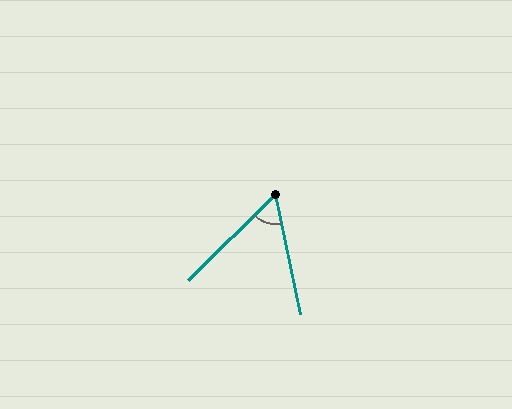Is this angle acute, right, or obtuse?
It is acute.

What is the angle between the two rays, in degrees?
Approximately 57 degrees.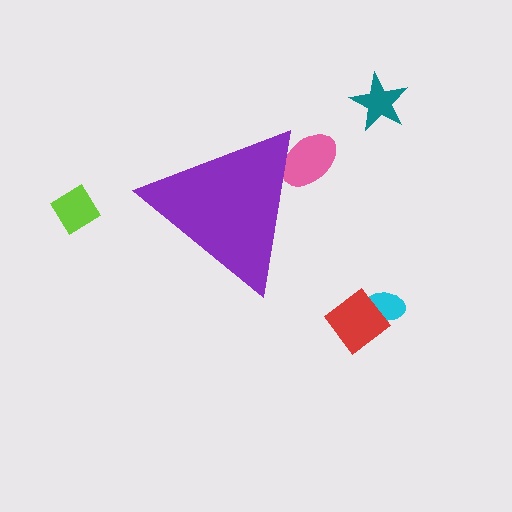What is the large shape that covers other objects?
A purple triangle.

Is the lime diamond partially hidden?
No, the lime diamond is fully visible.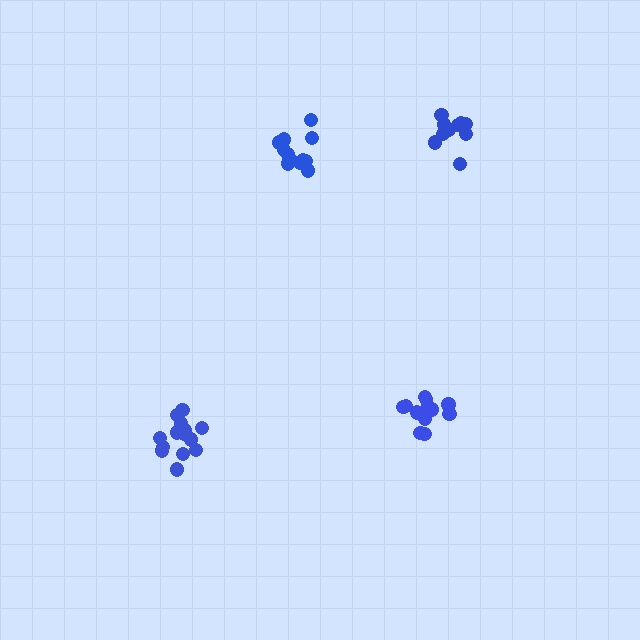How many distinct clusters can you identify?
There are 4 distinct clusters.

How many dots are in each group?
Group 1: 11 dots, Group 2: 12 dots, Group 3: 14 dots, Group 4: 14 dots (51 total).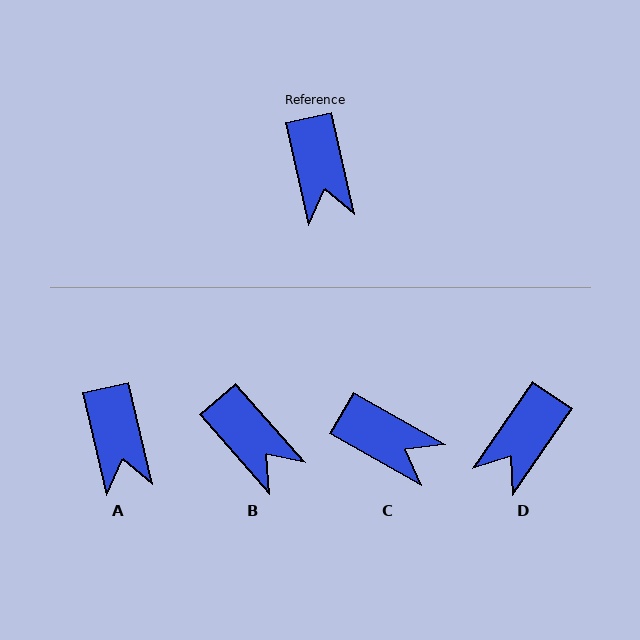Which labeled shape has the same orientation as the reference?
A.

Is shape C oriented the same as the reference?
No, it is off by about 48 degrees.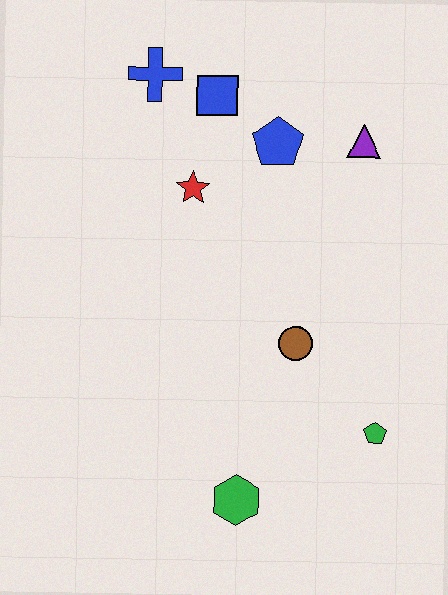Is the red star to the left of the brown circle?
Yes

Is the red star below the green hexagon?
No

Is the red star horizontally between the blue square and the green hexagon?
No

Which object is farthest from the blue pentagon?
The green hexagon is farthest from the blue pentagon.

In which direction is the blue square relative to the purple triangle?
The blue square is to the left of the purple triangle.